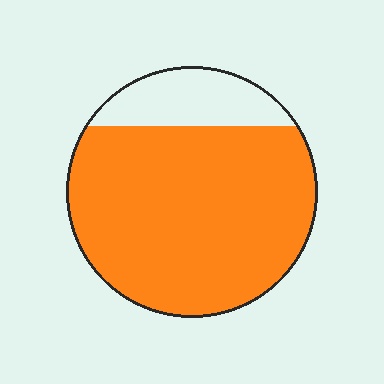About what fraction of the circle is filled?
About five sixths (5/6).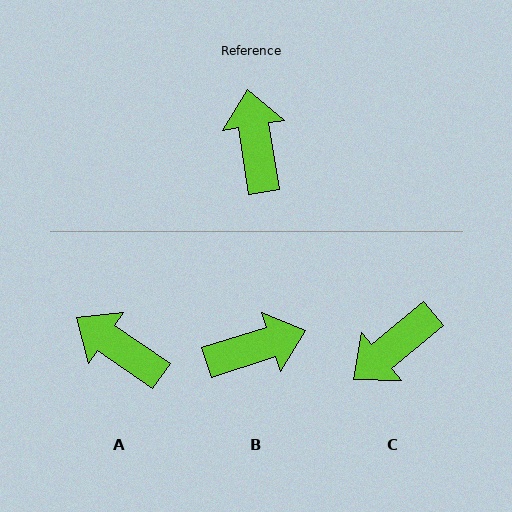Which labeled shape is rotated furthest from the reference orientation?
C, about 120 degrees away.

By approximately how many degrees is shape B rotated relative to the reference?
Approximately 81 degrees clockwise.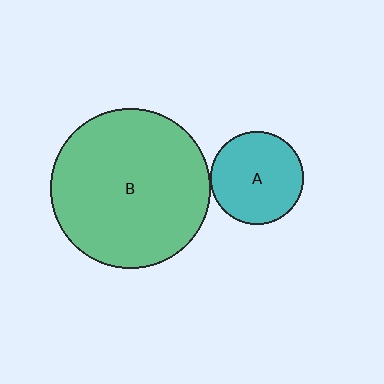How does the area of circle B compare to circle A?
Approximately 3.0 times.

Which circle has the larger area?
Circle B (green).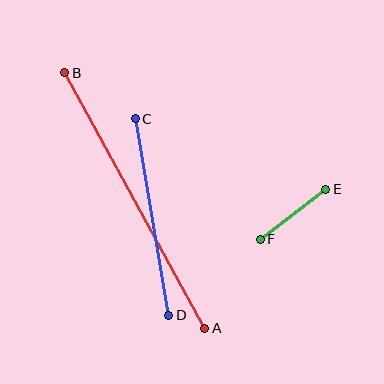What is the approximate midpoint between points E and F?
The midpoint is at approximately (293, 214) pixels.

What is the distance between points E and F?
The distance is approximately 82 pixels.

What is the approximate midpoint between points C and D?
The midpoint is at approximately (152, 217) pixels.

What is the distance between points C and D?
The distance is approximately 199 pixels.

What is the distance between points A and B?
The distance is approximately 291 pixels.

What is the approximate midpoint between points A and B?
The midpoint is at approximately (135, 201) pixels.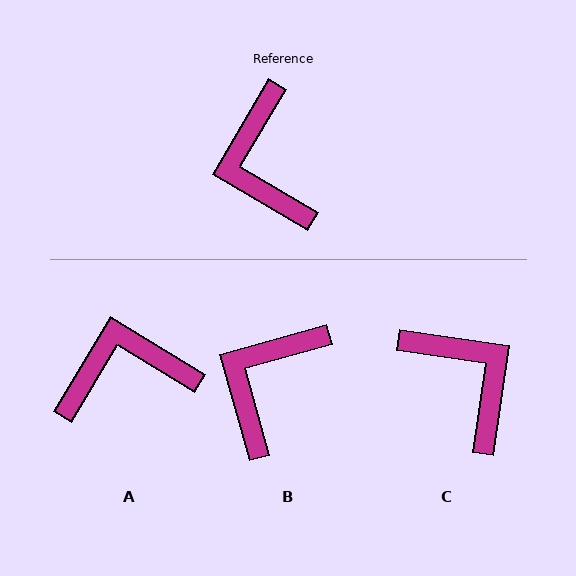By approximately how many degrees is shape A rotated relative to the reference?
Approximately 91 degrees clockwise.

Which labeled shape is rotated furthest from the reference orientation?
C, about 158 degrees away.